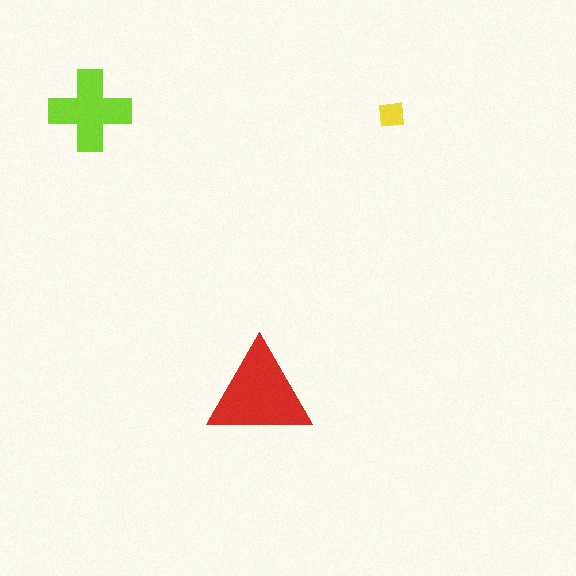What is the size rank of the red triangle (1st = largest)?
1st.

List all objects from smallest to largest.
The yellow square, the lime cross, the red triangle.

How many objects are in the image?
There are 3 objects in the image.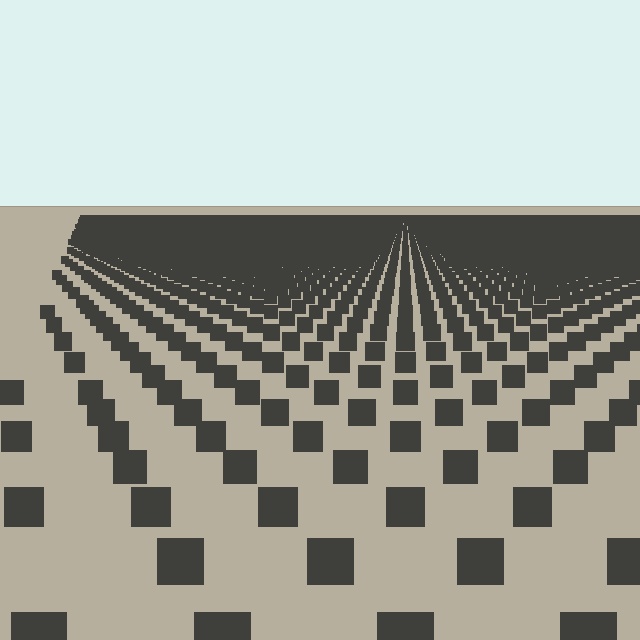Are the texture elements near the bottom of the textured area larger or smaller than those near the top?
Larger. Near the bottom, elements are closer to the viewer and appear at a bigger on-screen size.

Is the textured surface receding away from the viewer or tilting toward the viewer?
The surface is receding away from the viewer. Texture elements get smaller and denser toward the top.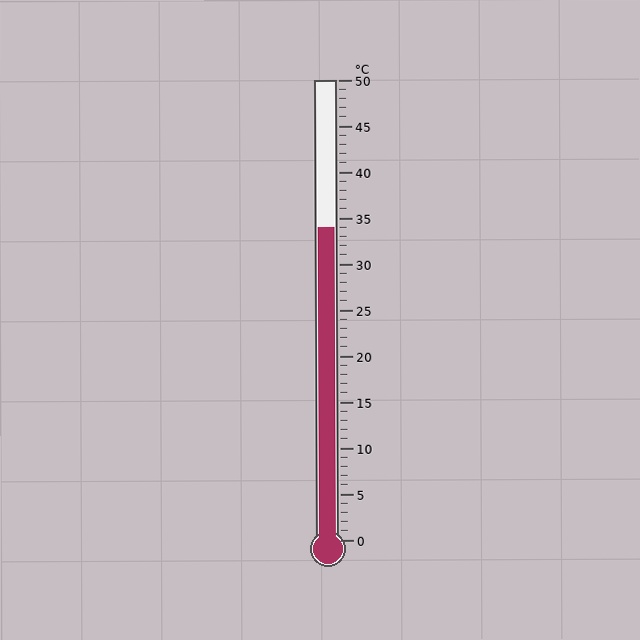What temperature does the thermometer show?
The thermometer shows approximately 34°C.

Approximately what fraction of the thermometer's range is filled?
The thermometer is filled to approximately 70% of its range.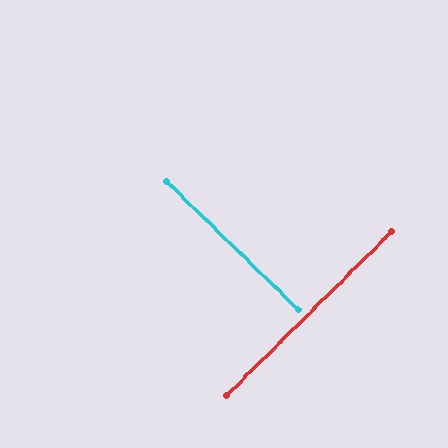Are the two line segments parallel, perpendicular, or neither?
Perpendicular — they meet at approximately 89°.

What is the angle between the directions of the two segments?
Approximately 89 degrees.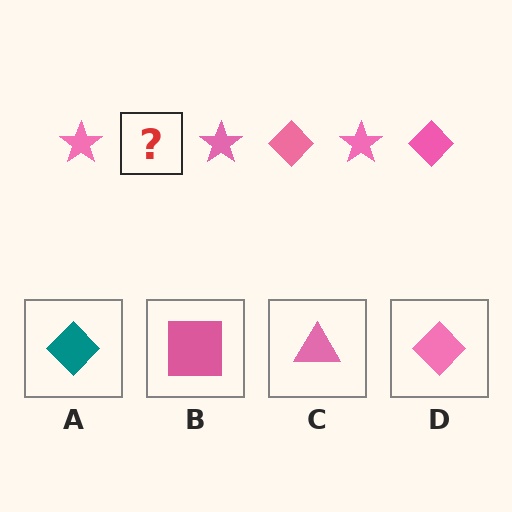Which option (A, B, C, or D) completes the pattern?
D.